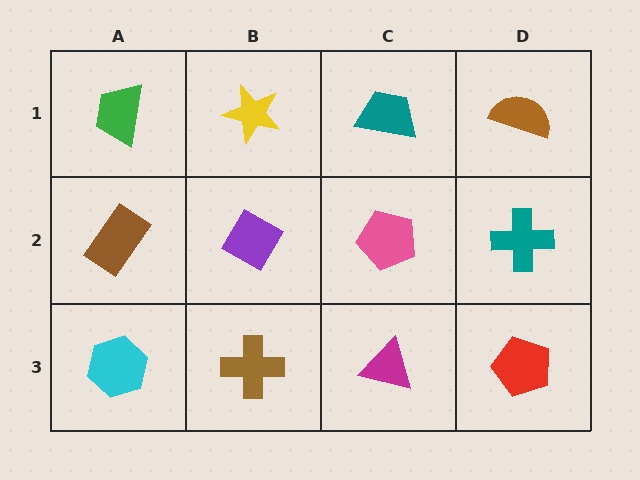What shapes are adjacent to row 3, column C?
A pink pentagon (row 2, column C), a brown cross (row 3, column B), a red pentagon (row 3, column D).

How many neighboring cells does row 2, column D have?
3.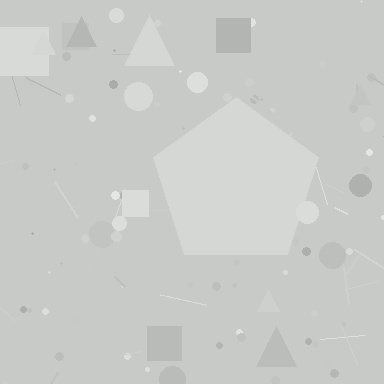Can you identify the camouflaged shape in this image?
The camouflaged shape is a pentagon.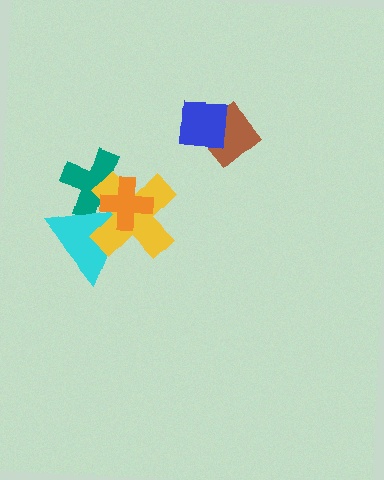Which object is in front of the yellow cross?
The orange cross is in front of the yellow cross.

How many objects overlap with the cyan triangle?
3 objects overlap with the cyan triangle.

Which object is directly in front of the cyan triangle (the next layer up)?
The yellow cross is directly in front of the cyan triangle.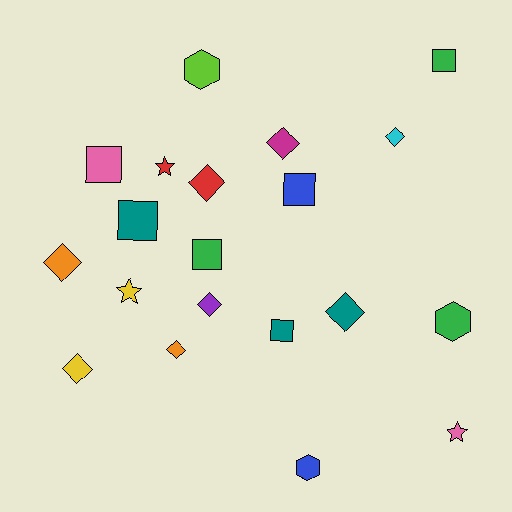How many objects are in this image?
There are 20 objects.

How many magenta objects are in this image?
There is 1 magenta object.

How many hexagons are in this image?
There are 3 hexagons.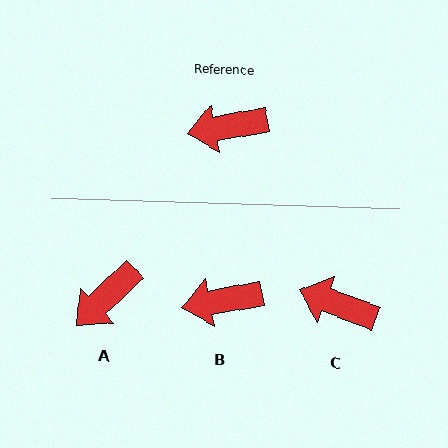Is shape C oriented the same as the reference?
No, it is off by about 31 degrees.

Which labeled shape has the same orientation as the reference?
B.